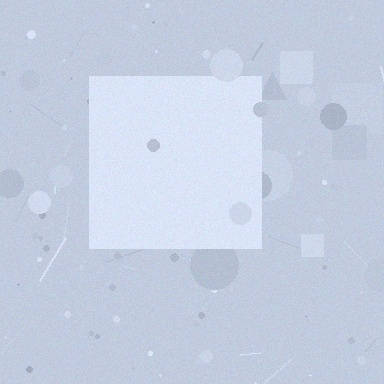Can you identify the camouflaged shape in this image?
The camouflaged shape is a square.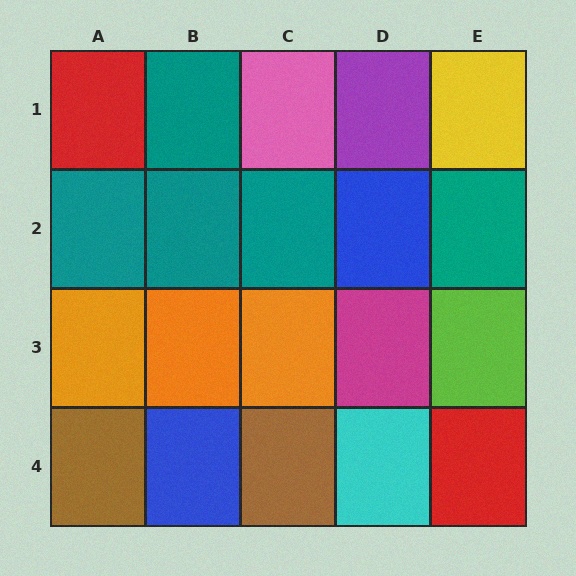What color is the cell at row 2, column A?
Teal.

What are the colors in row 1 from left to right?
Red, teal, pink, purple, yellow.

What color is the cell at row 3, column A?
Orange.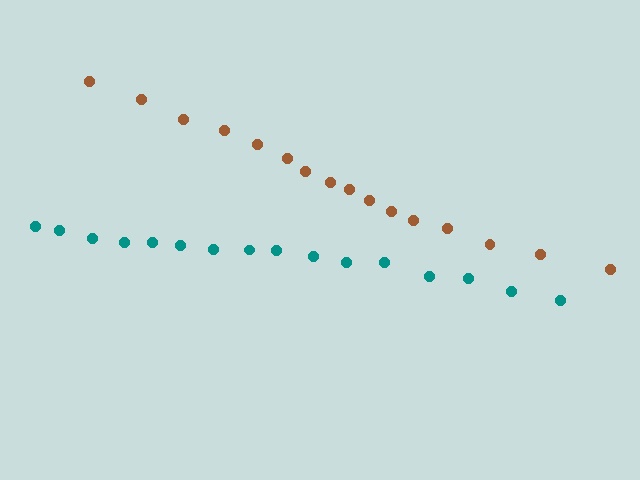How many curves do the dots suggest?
There are 2 distinct paths.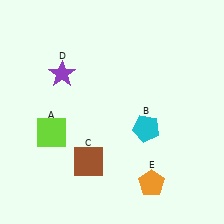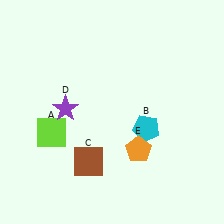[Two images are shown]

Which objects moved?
The objects that moved are: the purple star (D), the orange pentagon (E).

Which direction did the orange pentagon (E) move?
The orange pentagon (E) moved up.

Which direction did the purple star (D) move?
The purple star (D) moved down.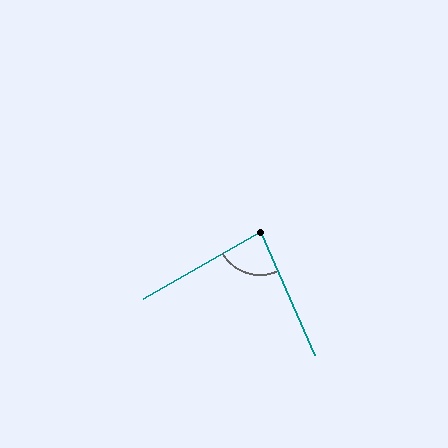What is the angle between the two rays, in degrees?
Approximately 84 degrees.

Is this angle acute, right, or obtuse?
It is acute.